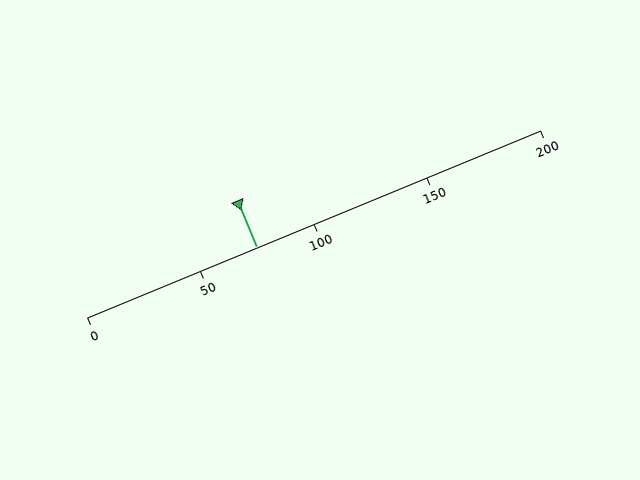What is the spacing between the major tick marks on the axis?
The major ticks are spaced 50 apart.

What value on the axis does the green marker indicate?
The marker indicates approximately 75.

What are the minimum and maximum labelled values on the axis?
The axis runs from 0 to 200.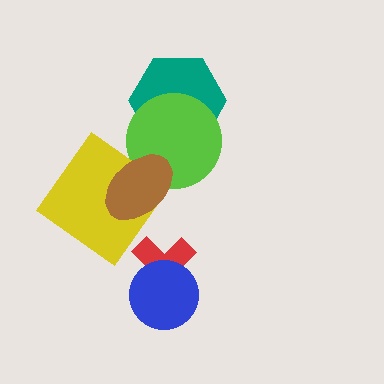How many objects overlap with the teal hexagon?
1 object overlaps with the teal hexagon.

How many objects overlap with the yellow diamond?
1 object overlaps with the yellow diamond.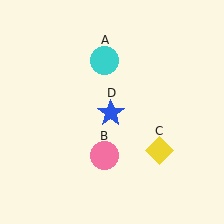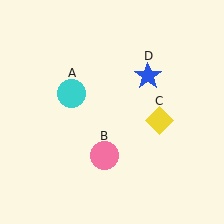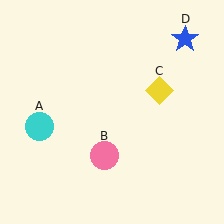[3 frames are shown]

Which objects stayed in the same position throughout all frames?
Pink circle (object B) remained stationary.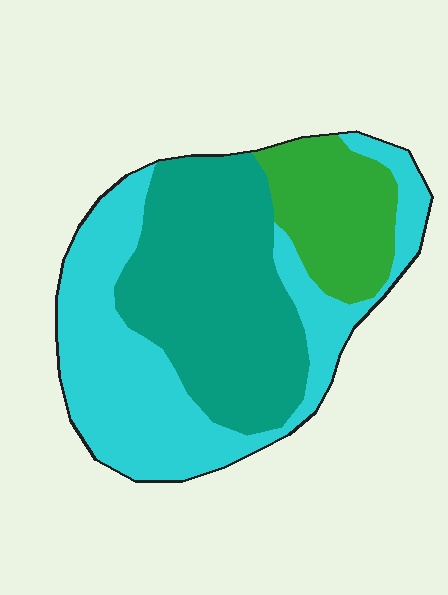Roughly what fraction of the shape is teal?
Teal covers 40% of the shape.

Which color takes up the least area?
Green, at roughly 20%.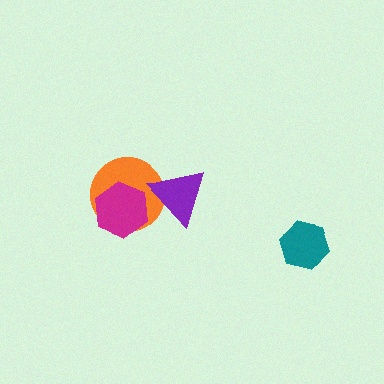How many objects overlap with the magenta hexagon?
1 object overlaps with the magenta hexagon.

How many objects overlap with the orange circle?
2 objects overlap with the orange circle.